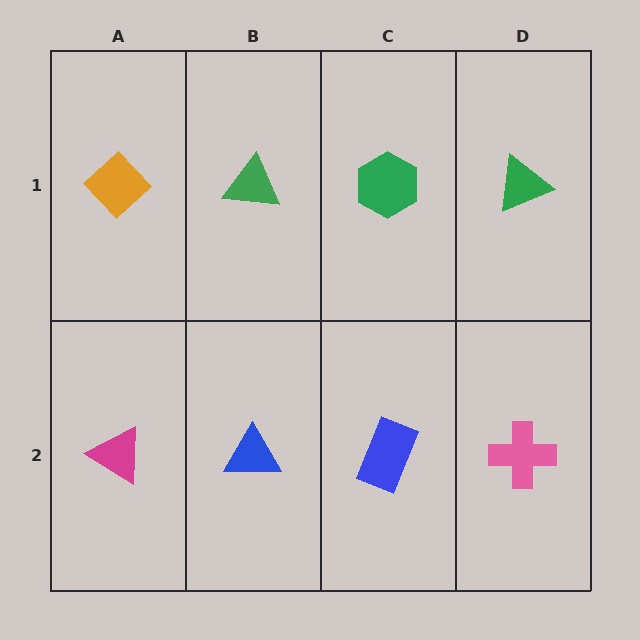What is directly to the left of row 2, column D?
A blue rectangle.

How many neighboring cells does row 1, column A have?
2.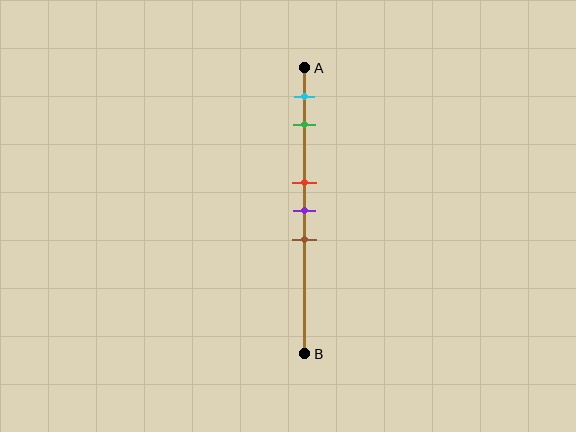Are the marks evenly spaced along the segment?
No, the marks are not evenly spaced.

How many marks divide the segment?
There are 5 marks dividing the segment.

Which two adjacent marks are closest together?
The red and purple marks are the closest adjacent pair.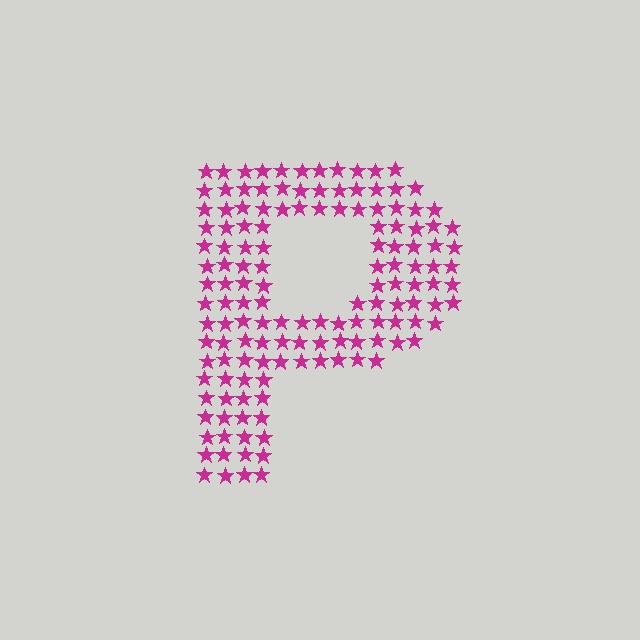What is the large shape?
The large shape is the letter P.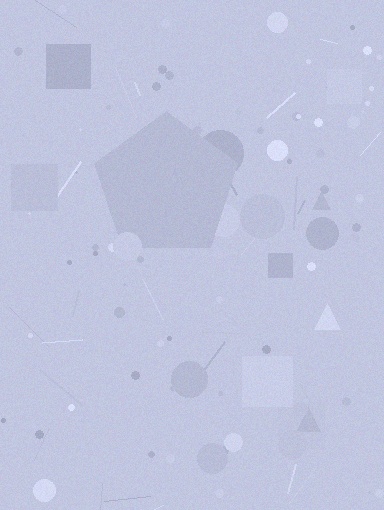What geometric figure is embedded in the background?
A pentagon is embedded in the background.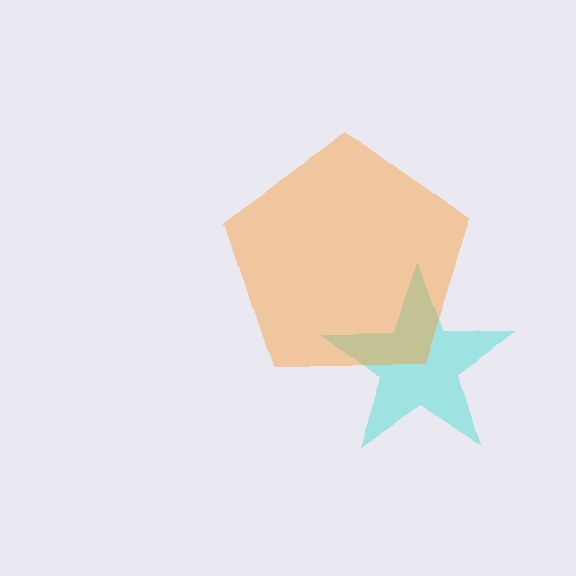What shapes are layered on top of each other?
The layered shapes are: a cyan star, an orange pentagon.